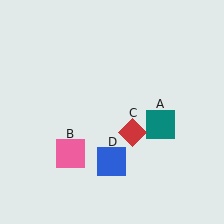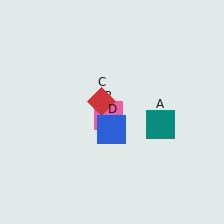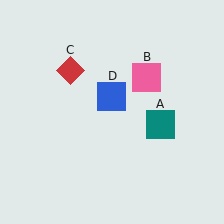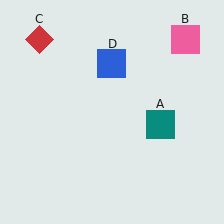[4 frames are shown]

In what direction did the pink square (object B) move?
The pink square (object B) moved up and to the right.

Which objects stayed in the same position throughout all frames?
Teal square (object A) remained stationary.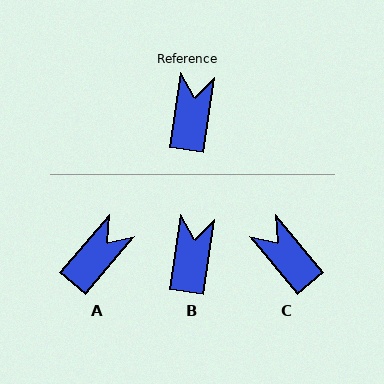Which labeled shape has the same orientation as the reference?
B.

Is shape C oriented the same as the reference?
No, it is off by about 48 degrees.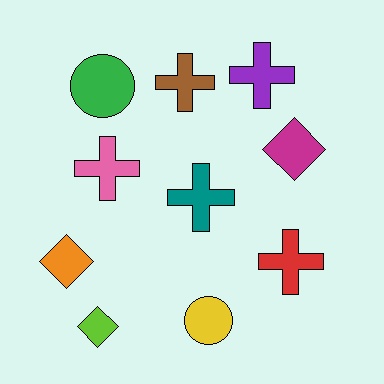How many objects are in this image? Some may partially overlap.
There are 10 objects.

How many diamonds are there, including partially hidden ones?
There are 3 diamonds.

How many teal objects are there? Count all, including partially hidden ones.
There is 1 teal object.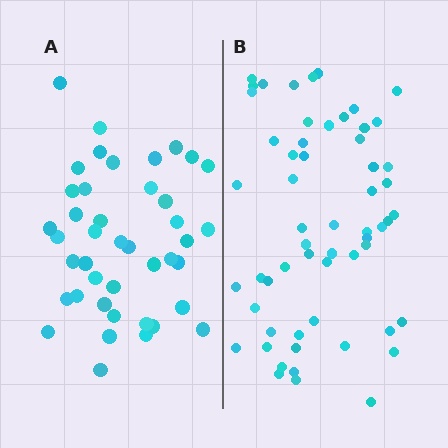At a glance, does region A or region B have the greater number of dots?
Region B (the right region) has more dots.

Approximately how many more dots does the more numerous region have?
Region B has approximately 15 more dots than region A.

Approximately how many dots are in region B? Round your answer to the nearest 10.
About 60 dots. (The exact count is 58, which rounds to 60.)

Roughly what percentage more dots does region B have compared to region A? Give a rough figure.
About 40% more.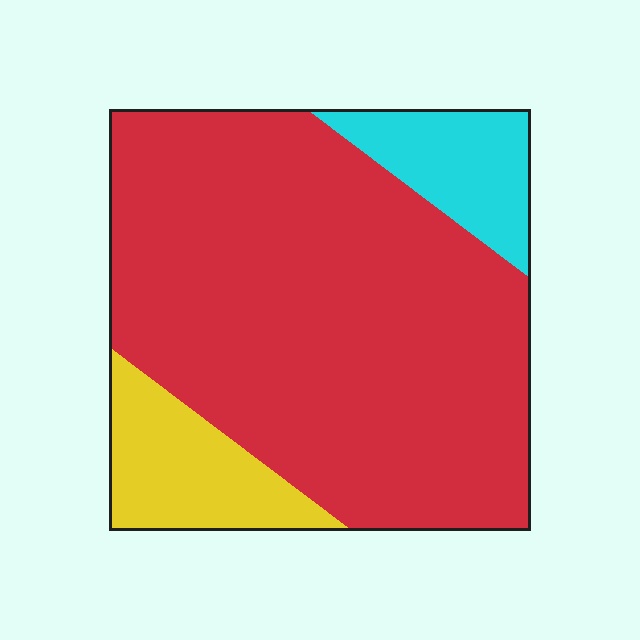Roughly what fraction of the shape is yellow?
Yellow takes up about one eighth (1/8) of the shape.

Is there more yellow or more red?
Red.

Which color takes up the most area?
Red, at roughly 75%.